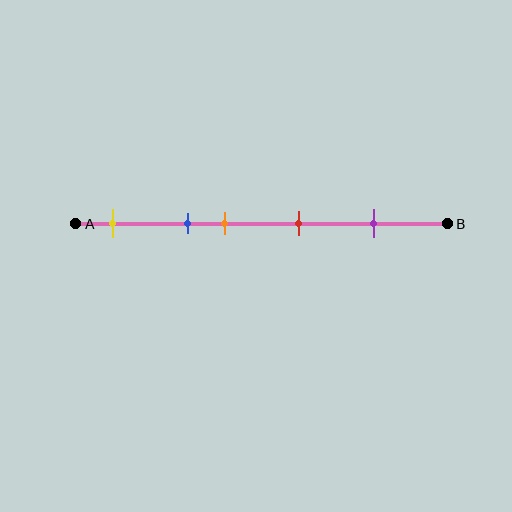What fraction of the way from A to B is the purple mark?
The purple mark is approximately 80% (0.8) of the way from A to B.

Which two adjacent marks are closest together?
The blue and orange marks are the closest adjacent pair.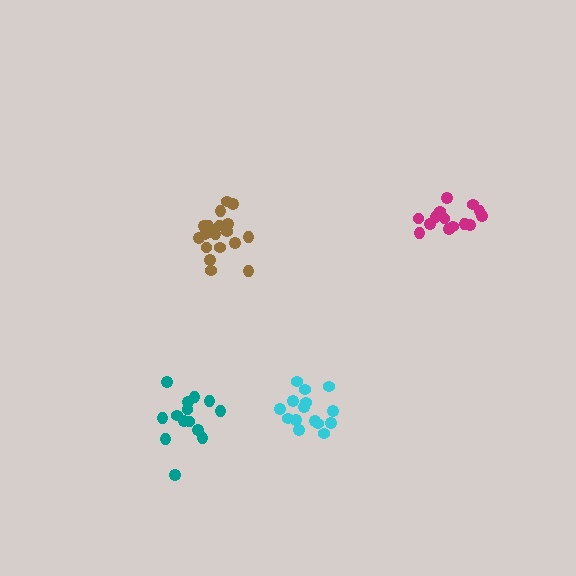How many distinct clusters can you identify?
There are 4 distinct clusters.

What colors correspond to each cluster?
The clusters are colored: teal, brown, magenta, cyan.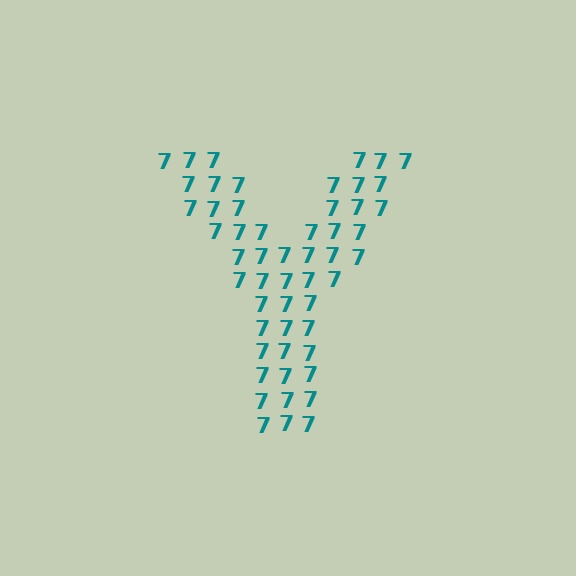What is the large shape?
The large shape is the letter Y.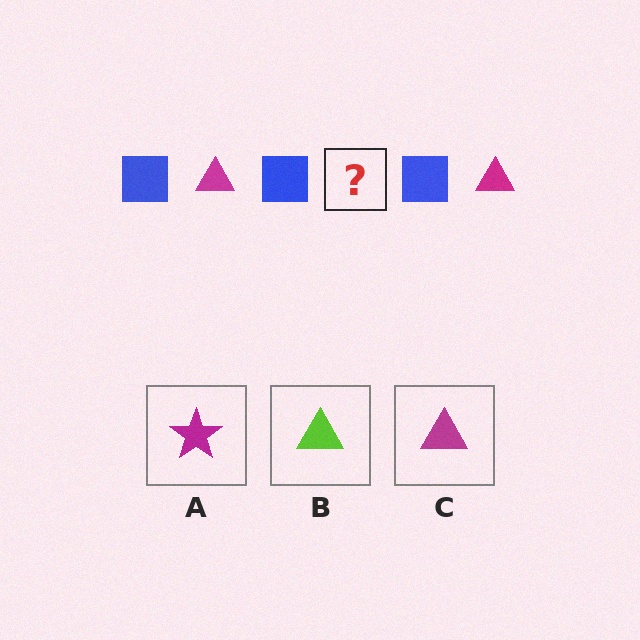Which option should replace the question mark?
Option C.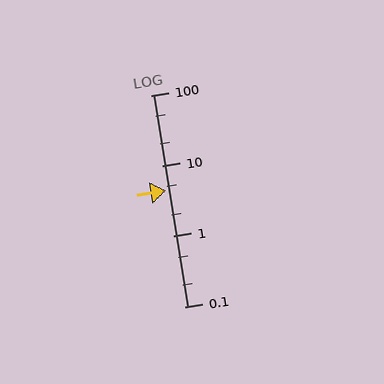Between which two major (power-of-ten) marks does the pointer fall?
The pointer is between 1 and 10.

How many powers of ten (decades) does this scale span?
The scale spans 3 decades, from 0.1 to 100.